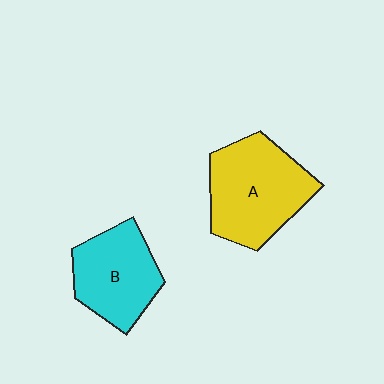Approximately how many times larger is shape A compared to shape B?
Approximately 1.3 times.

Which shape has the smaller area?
Shape B (cyan).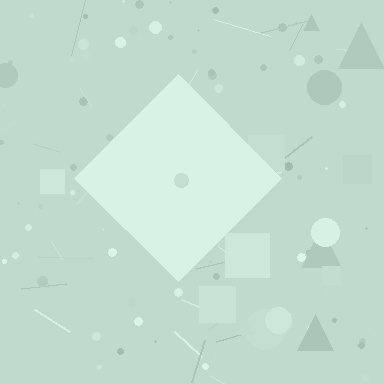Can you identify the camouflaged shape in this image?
The camouflaged shape is a diamond.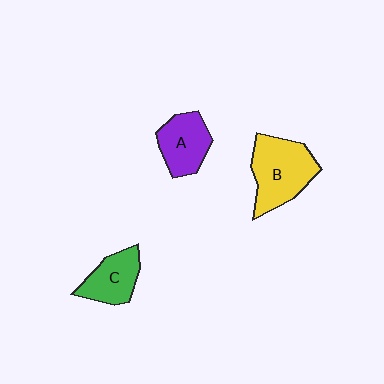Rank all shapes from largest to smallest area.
From largest to smallest: B (yellow), A (purple), C (green).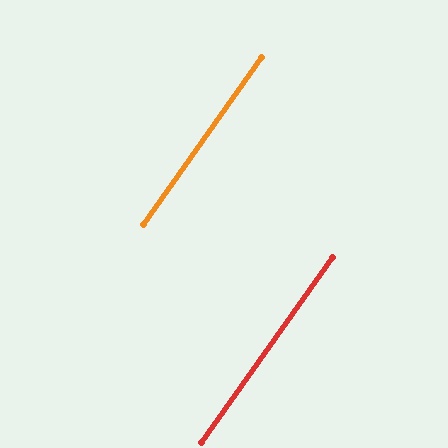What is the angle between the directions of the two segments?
Approximately 0 degrees.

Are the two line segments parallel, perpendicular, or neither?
Parallel — their directions differ by only 0.2°.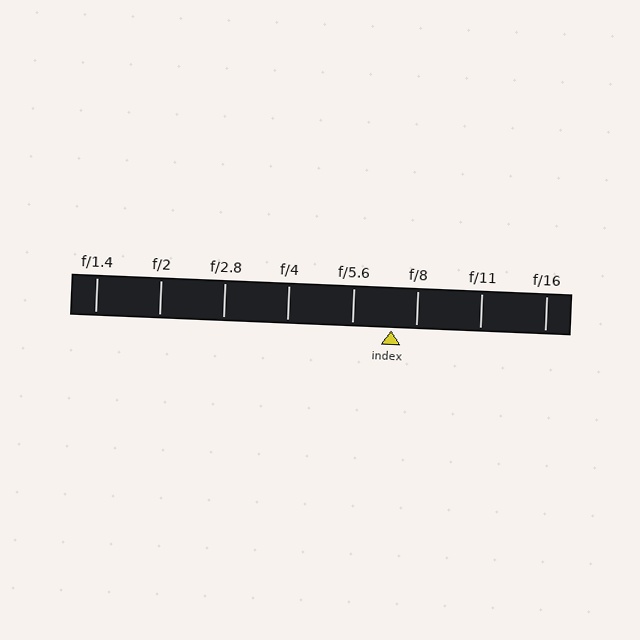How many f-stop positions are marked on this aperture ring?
There are 8 f-stop positions marked.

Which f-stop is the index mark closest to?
The index mark is closest to f/8.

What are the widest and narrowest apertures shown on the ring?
The widest aperture shown is f/1.4 and the narrowest is f/16.